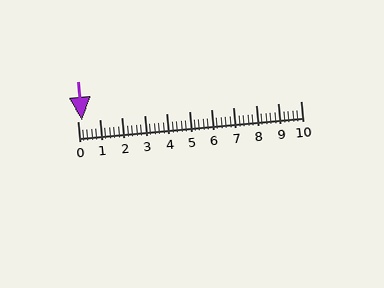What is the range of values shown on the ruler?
The ruler shows values from 0 to 10.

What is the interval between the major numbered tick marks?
The major tick marks are spaced 1 units apart.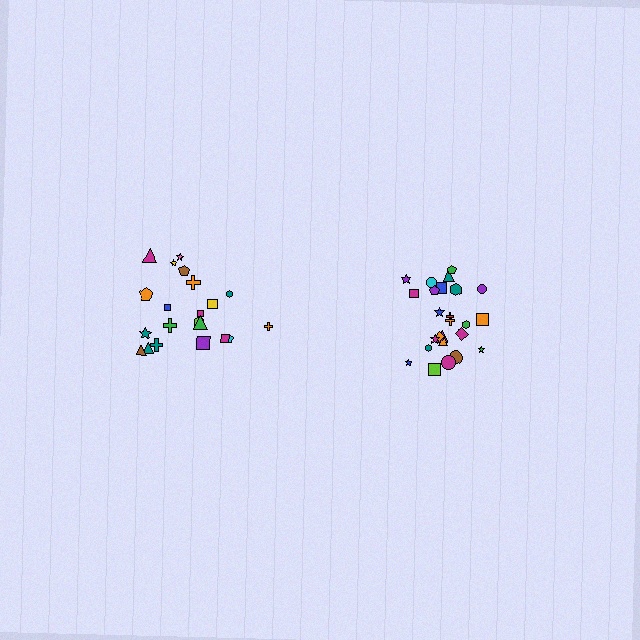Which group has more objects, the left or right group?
The right group.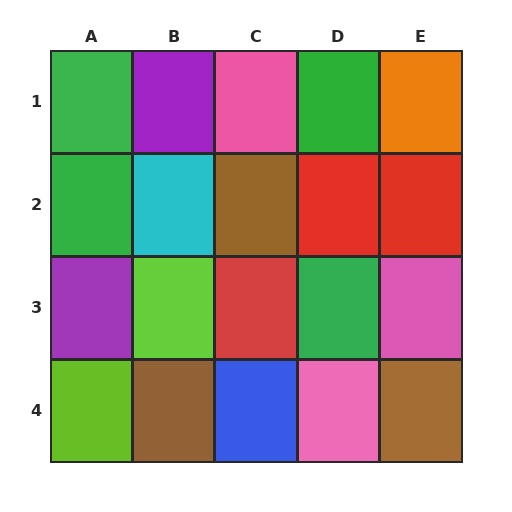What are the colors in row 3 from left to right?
Purple, lime, red, green, pink.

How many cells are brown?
3 cells are brown.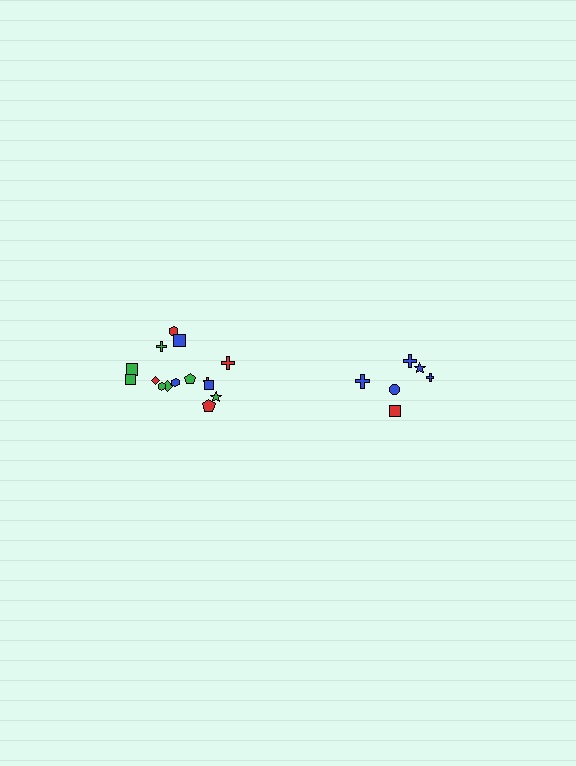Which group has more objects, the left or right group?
The left group.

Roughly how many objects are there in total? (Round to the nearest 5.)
Roughly 20 objects in total.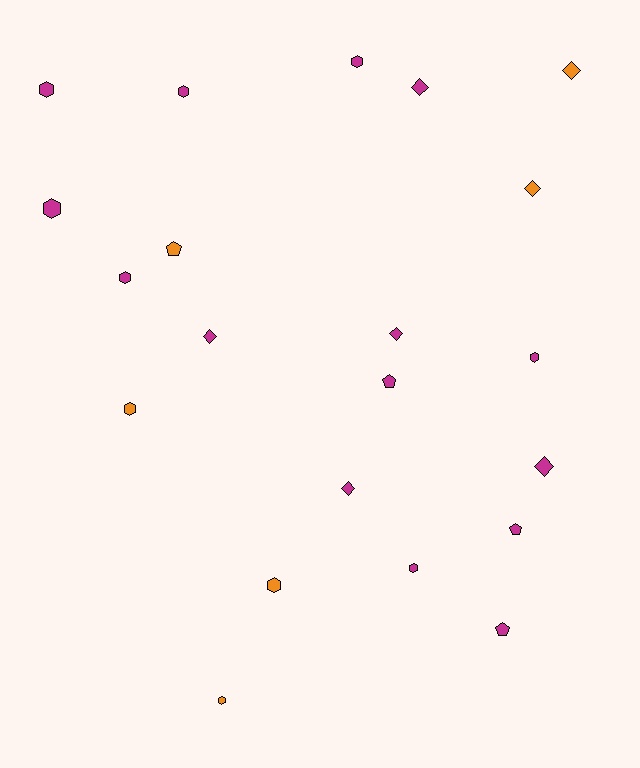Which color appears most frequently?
Magenta, with 15 objects.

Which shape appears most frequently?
Hexagon, with 10 objects.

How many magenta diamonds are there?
There are 5 magenta diamonds.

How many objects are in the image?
There are 21 objects.